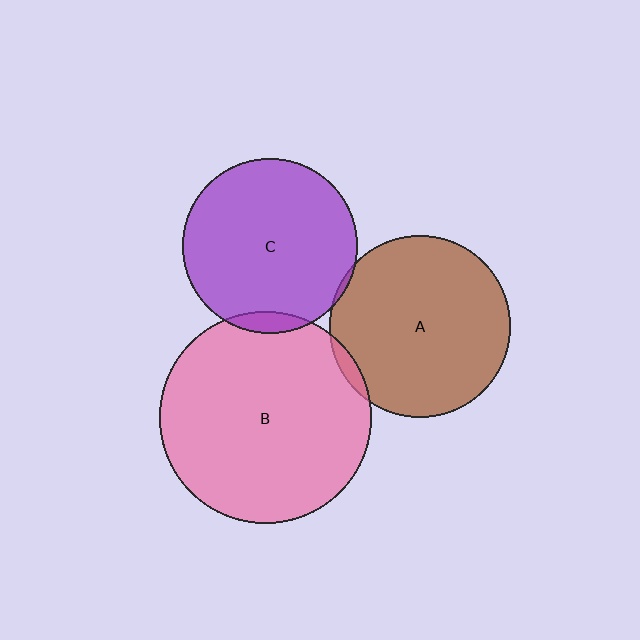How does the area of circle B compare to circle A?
Approximately 1.4 times.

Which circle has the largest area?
Circle B (pink).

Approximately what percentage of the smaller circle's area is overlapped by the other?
Approximately 5%.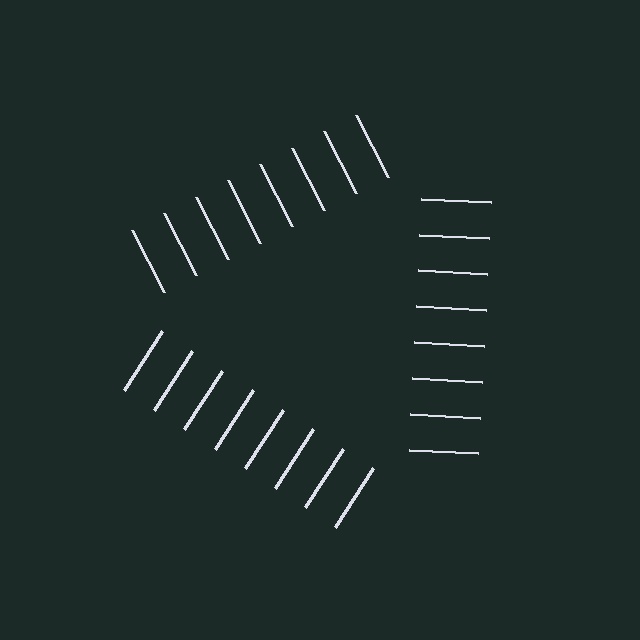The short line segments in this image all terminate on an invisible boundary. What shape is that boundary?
An illusory triangle — the line segments terminate on its edges but no continuous stroke is drawn.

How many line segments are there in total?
24 — 8 along each of the 3 edges.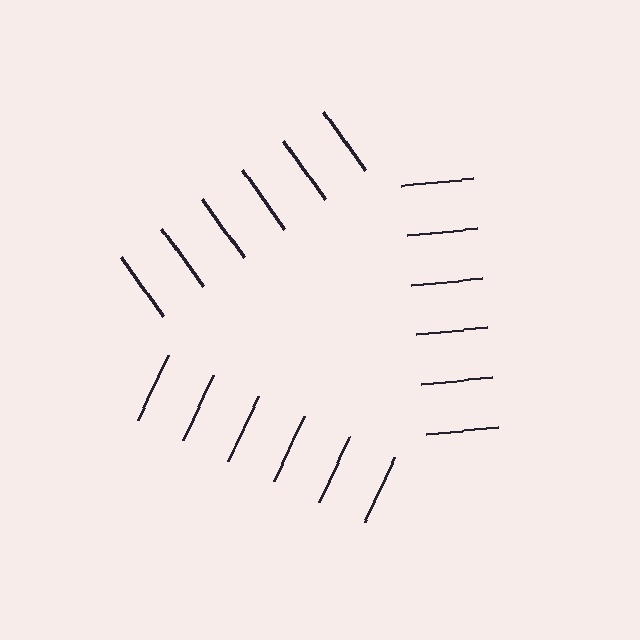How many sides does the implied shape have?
3 sides — the line-ends trace a triangle.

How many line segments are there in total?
18 — 6 along each of the 3 edges.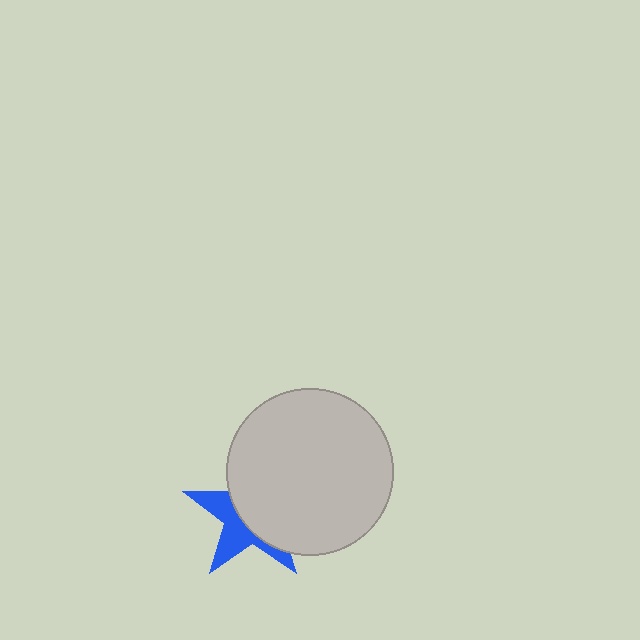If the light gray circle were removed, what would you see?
You would see the complete blue star.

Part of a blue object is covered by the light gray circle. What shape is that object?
It is a star.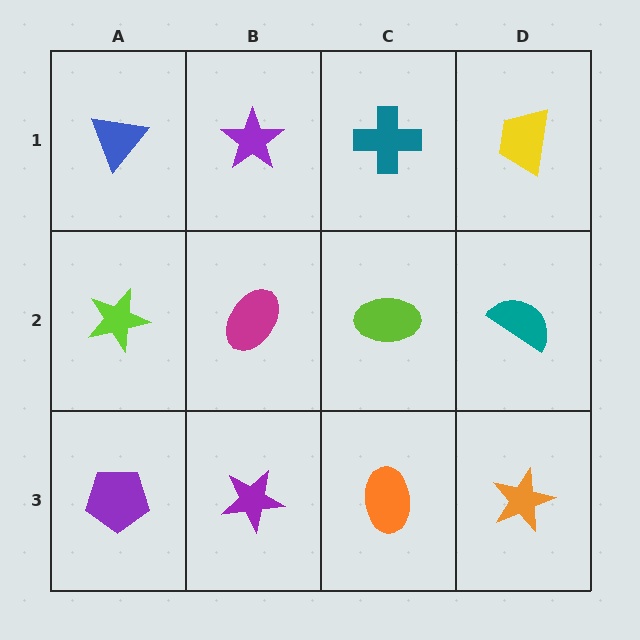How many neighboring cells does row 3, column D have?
2.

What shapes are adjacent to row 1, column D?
A teal semicircle (row 2, column D), a teal cross (row 1, column C).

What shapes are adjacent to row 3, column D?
A teal semicircle (row 2, column D), an orange ellipse (row 3, column C).